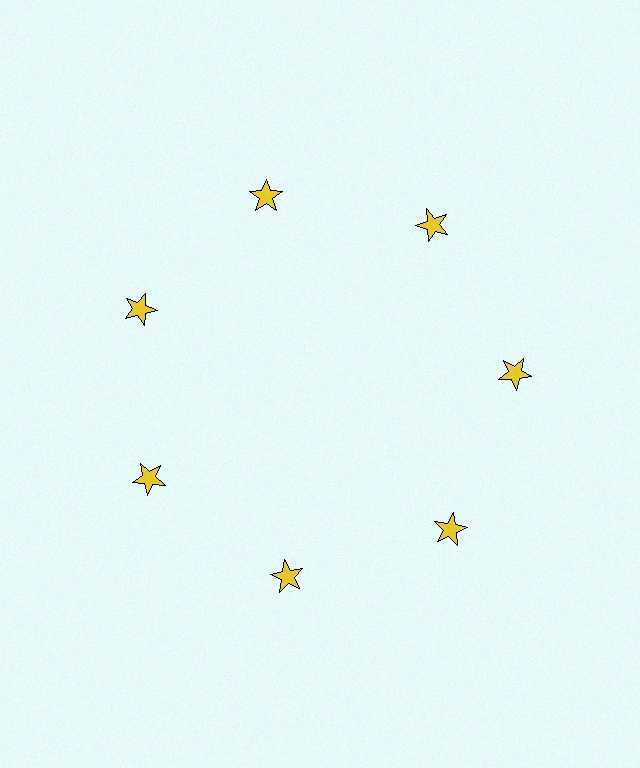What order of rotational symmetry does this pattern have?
This pattern has 7-fold rotational symmetry.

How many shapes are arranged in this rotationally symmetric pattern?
There are 7 shapes, arranged in 7 groups of 1.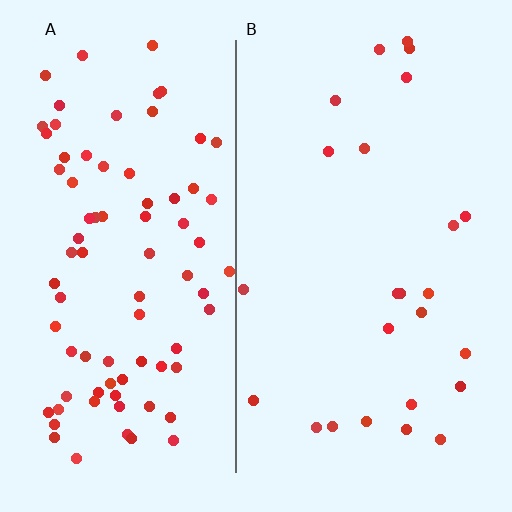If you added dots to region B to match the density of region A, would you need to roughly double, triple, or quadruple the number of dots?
Approximately triple.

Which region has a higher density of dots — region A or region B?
A (the left).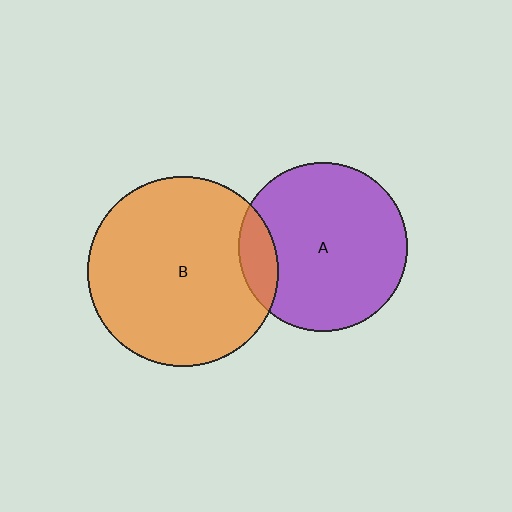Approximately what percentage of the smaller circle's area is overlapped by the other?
Approximately 15%.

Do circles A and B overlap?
Yes.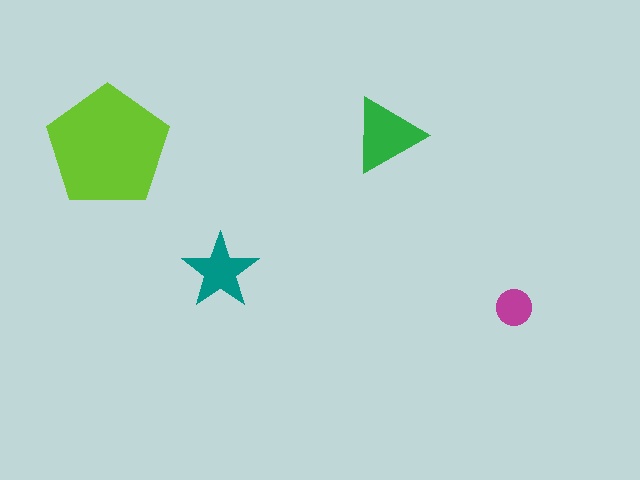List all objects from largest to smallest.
The lime pentagon, the green triangle, the teal star, the magenta circle.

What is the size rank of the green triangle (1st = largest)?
2nd.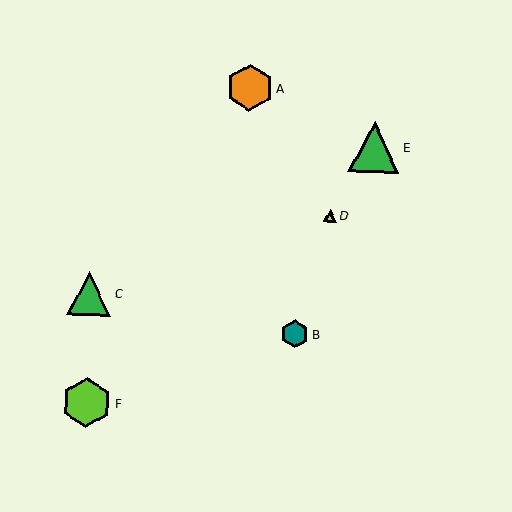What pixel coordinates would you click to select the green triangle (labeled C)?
Click at (89, 293) to select the green triangle C.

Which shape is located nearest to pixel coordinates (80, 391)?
The lime hexagon (labeled F) at (86, 403) is nearest to that location.